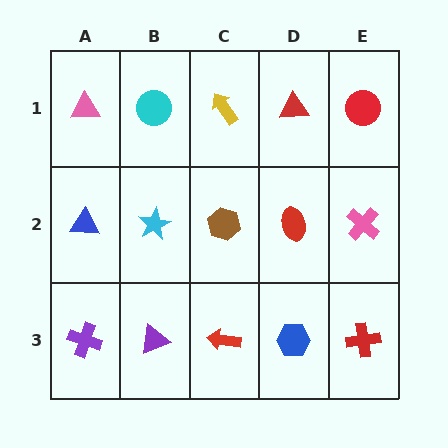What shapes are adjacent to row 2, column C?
A yellow arrow (row 1, column C), a red arrow (row 3, column C), a cyan star (row 2, column B), a red ellipse (row 2, column D).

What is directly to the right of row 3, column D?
A red cross.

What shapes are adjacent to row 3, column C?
A brown hexagon (row 2, column C), a purple triangle (row 3, column B), a blue hexagon (row 3, column D).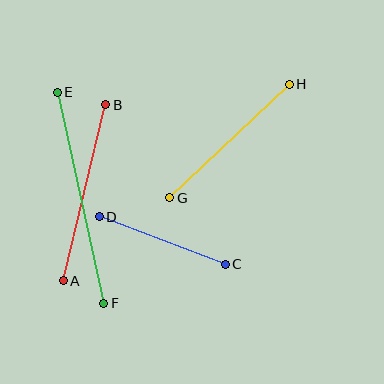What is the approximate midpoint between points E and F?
The midpoint is at approximately (80, 198) pixels.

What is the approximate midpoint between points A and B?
The midpoint is at approximately (84, 193) pixels.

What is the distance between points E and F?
The distance is approximately 216 pixels.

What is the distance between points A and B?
The distance is approximately 181 pixels.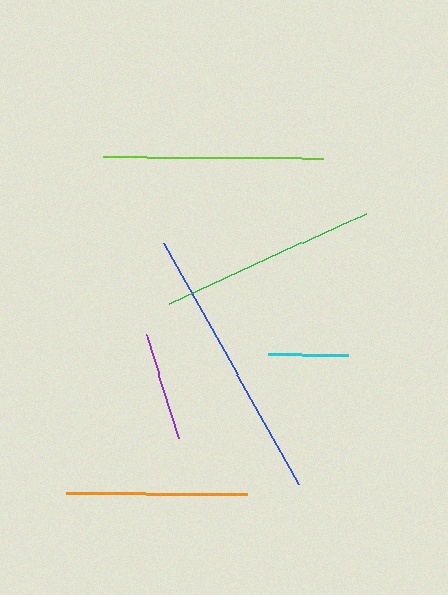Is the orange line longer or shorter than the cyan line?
The orange line is longer than the cyan line.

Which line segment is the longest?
The blue line is the longest at approximately 277 pixels.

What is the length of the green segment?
The green segment is approximately 216 pixels long.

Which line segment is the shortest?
The cyan line is the shortest at approximately 80 pixels.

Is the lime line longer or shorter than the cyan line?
The lime line is longer than the cyan line.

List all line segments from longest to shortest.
From longest to shortest: blue, lime, green, orange, purple, cyan.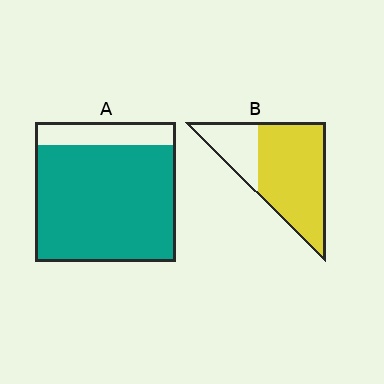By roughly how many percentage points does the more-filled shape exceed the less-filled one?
By roughly 10 percentage points (A over B).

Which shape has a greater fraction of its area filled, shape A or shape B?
Shape A.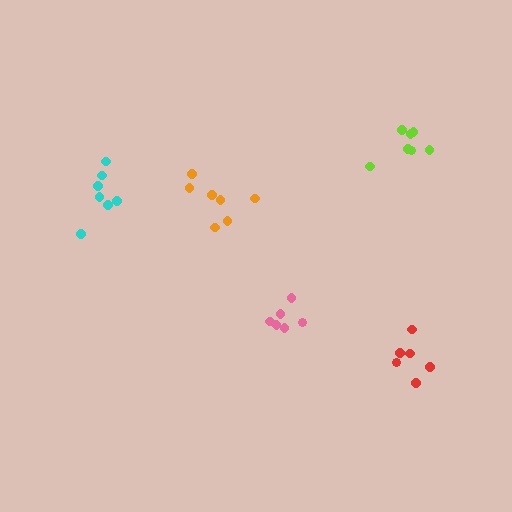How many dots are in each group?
Group 1: 7 dots, Group 2: 6 dots, Group 3: 7 dots, Group 4: 6 dots, Group 5: 7 dots (33 total).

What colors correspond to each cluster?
The clusters are colored: cyan, pink, lime, red, orange.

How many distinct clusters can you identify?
There are 5 distinct clusters.